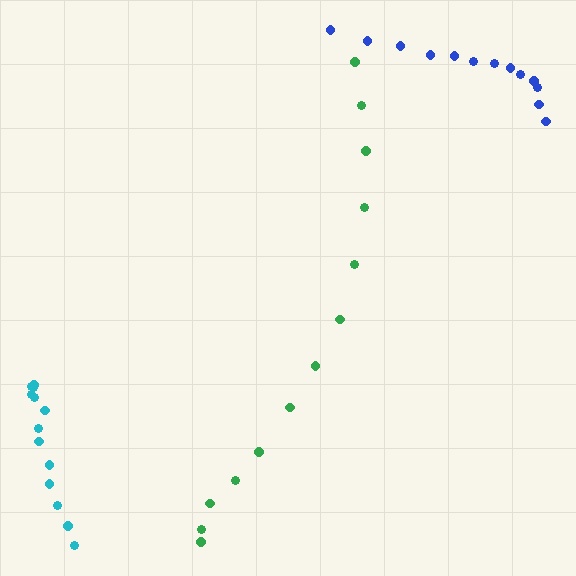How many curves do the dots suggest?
There are 3 distinct paths.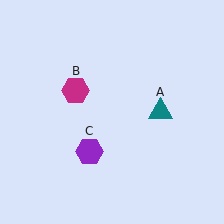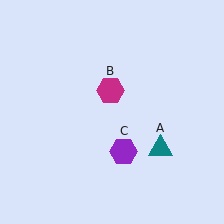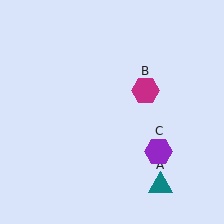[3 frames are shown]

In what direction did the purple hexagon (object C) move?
The purple hexagon (object C) moved right.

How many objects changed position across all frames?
3 objects changed position: teal triangle (object A), magenta hexagon (object B), purple hexagon (object C).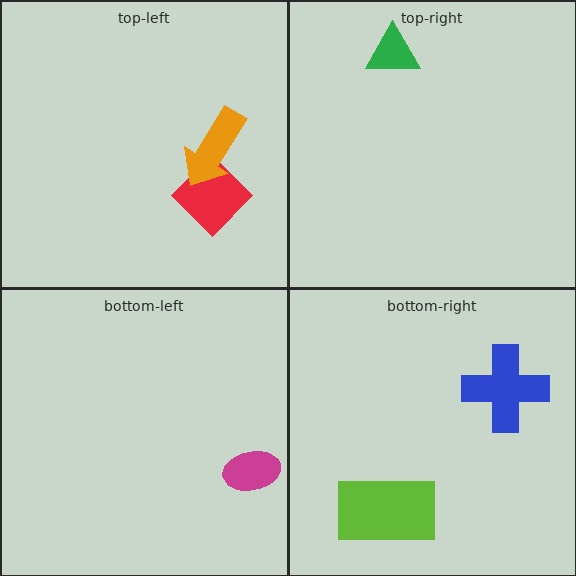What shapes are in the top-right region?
The green triangle.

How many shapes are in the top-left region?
2.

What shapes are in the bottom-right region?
The lime rectangle, the blue cross.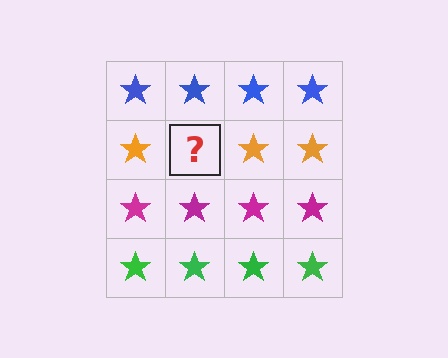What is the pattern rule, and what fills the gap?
The rule is that each row has a consistent color. The gap should be filled with an orange star.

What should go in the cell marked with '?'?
The missing cell should contain an orange star.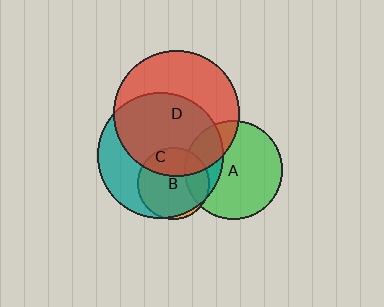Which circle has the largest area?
Circle D (red).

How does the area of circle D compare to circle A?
Approximately 1.7 times.